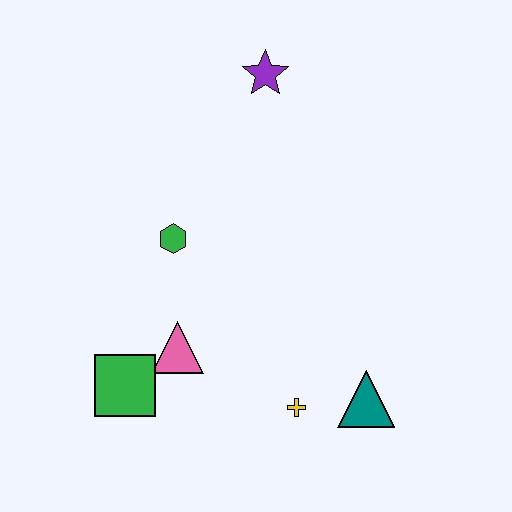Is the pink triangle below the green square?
No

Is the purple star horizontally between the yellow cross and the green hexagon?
Yes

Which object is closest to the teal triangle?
The yellow cross is closest to the teal triangle.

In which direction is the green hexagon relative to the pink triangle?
The green hexagon is above the pink triangle.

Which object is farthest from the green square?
The purple star is farthest from the green square.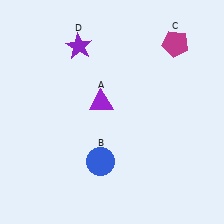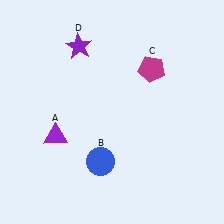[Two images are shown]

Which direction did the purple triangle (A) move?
The purple triangle (A) moved left.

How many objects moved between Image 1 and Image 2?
2 objects moved between the two images.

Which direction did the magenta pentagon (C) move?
The magenta pentagon (C) moved down.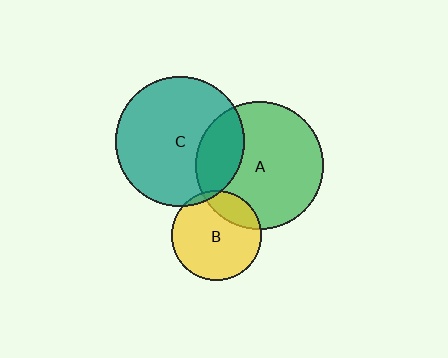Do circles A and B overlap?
Yes.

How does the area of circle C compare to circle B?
Approximately 2.1 times.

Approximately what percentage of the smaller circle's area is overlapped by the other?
Approximately 20%.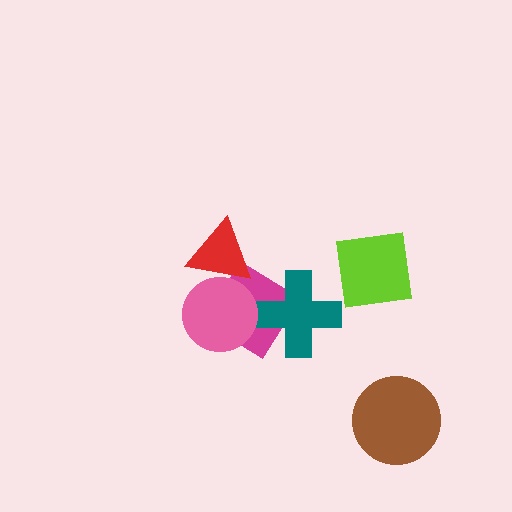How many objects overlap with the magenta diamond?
3 objects overlap with the magenta diamond.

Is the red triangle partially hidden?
No, no other shape covers it.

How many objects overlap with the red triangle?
2 objects overlap with the red triangle.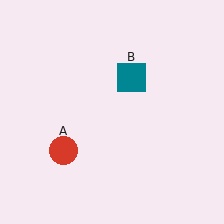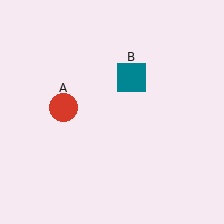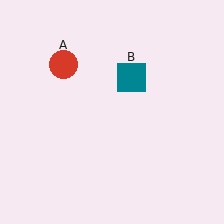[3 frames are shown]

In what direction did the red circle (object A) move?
The red circle (object A) moved up.